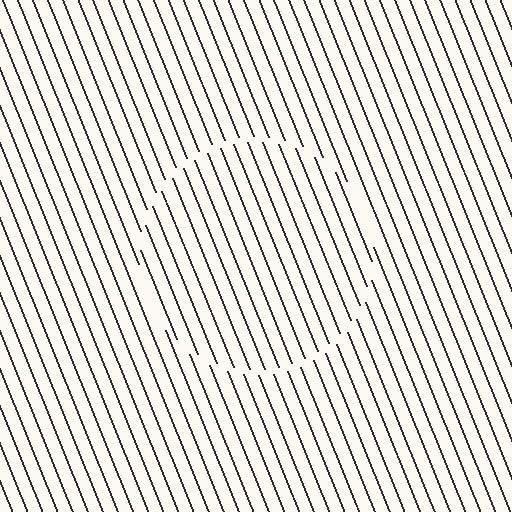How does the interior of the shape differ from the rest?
The interior of the shape contains the same grating, shifted by half a period — the contour is defined by the phase discontinuity where line-ends from the inner and outer gratings abut.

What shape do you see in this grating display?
An illusory circle. The interior of the shape contains the same grating, shifted by half a period — the contour is defined by the phase discontinuity where line-ends from the inner and outer gratings abut.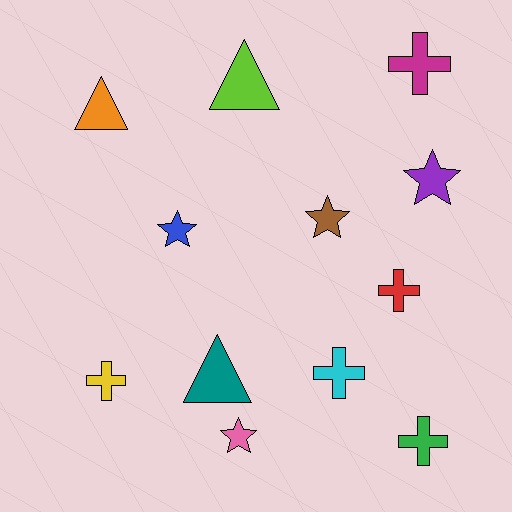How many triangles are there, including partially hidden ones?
There are 3 triangles.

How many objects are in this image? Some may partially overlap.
There are 12 objects.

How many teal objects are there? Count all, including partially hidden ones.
There is 1 teal object.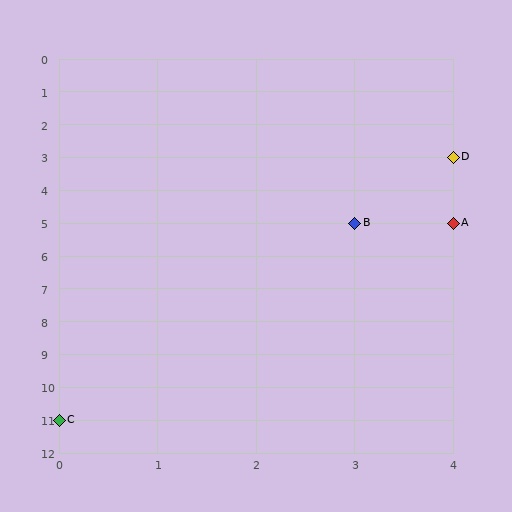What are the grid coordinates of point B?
Point B is at grid coordinates (3, 5).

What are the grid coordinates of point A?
Point A is at grid coordinates (4, 5).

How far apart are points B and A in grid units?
Points B and A are 1 column apart.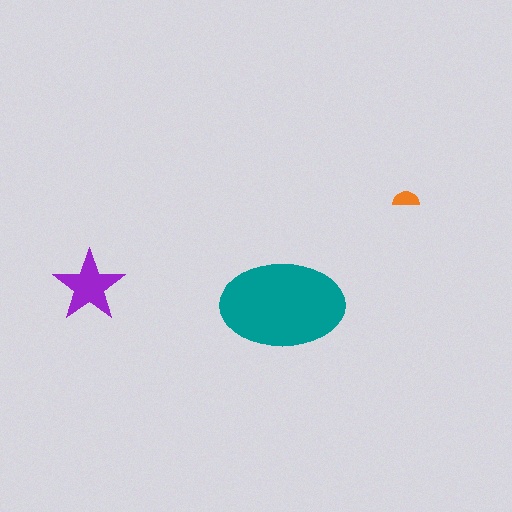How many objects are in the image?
There are 3 objects in the image.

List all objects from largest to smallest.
The teal ellipse, the purple star, the orange semicircle.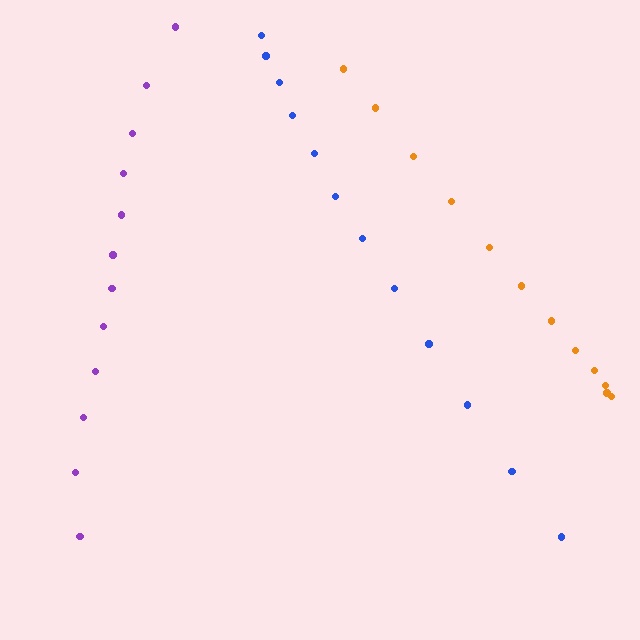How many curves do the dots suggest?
There are 3 distinct paths.